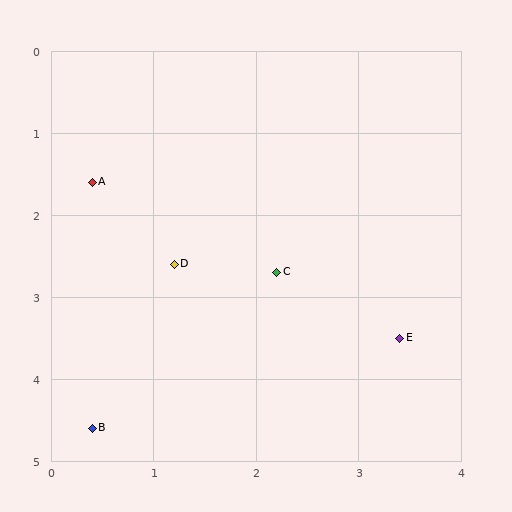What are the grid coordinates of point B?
Point B is at approximately (0.4, 4.6).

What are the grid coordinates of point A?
Point A is at approximately (0.4, 1.6).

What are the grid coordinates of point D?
Point D is at approximately (1.2, 2.6).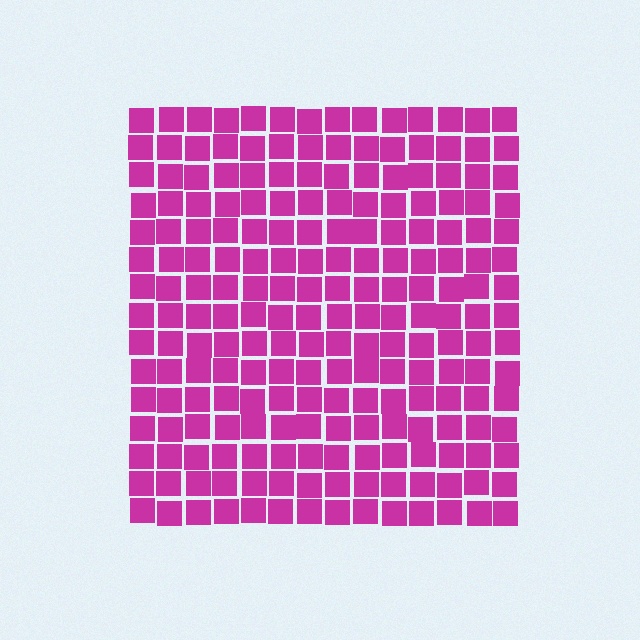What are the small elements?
The small elements are squares.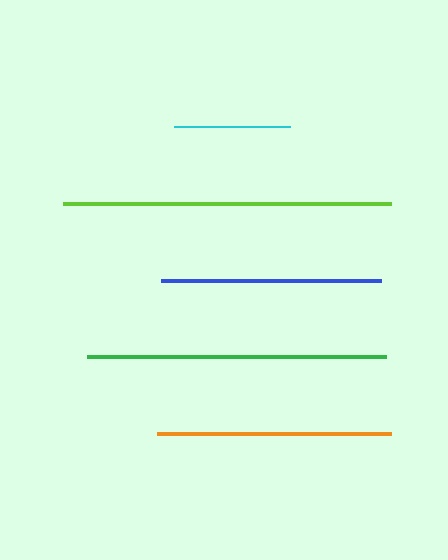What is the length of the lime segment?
The lime segment is approximately 328 pixels long.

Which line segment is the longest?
The lime line is the longest at approximately 328 pixels.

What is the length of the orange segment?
The orange segment is approximately 234 pixels long.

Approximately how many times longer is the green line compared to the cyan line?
The green line is approximately 2.6 times the length of the cyan line.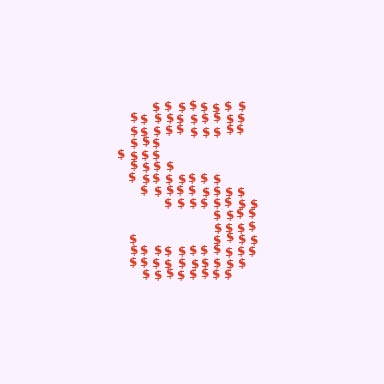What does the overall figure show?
The overall figure shows the letter S.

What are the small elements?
The small elements are dollar signs.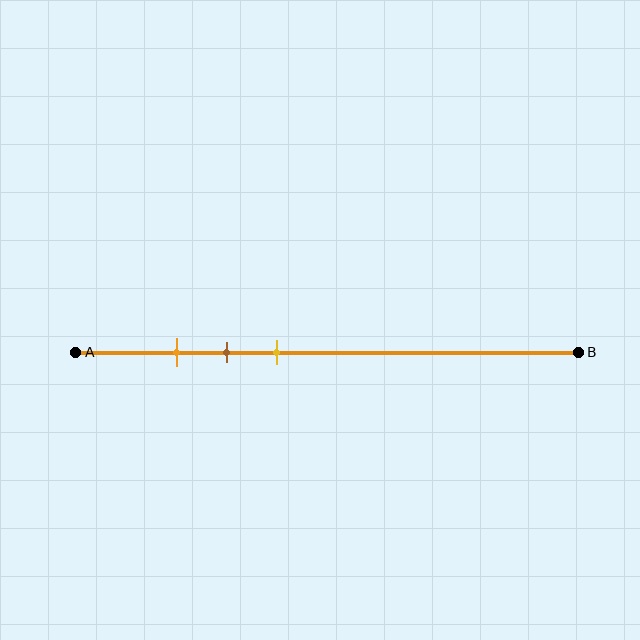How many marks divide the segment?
There are 3 marks dividing the segment.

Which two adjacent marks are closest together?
The orange and brown marks are the closest adjacent pair.